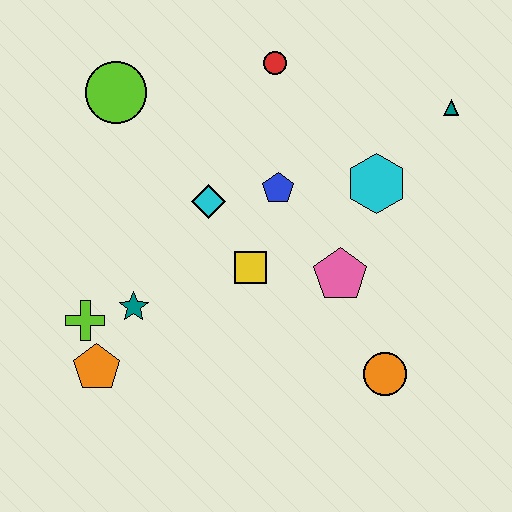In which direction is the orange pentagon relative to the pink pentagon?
The orange pentagon is to the left of the pink pentagon.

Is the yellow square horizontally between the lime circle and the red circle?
Yes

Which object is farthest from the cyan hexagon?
The orange pentagon is farthest from the cyan hexagon.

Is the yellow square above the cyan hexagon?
No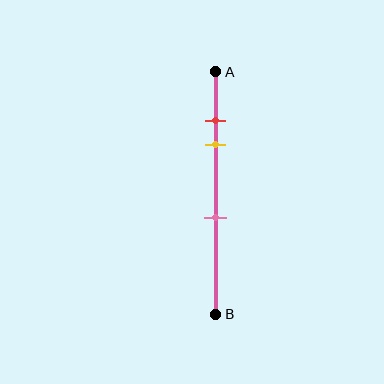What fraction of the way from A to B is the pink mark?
The pink mark is approximately 60% (0.6) of the way from A to B.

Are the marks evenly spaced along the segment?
No, the marks are not evenly spaced.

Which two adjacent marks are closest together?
The red and yellow marks are the closest adjacent pair.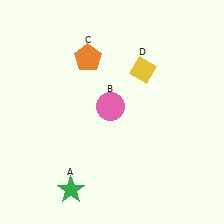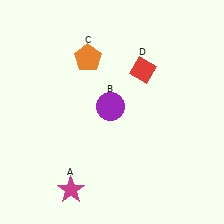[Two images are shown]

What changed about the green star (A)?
In Image 1, A is green. In Image 2, it changed to magenta.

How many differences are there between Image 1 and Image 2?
There are 3 differences between the two images.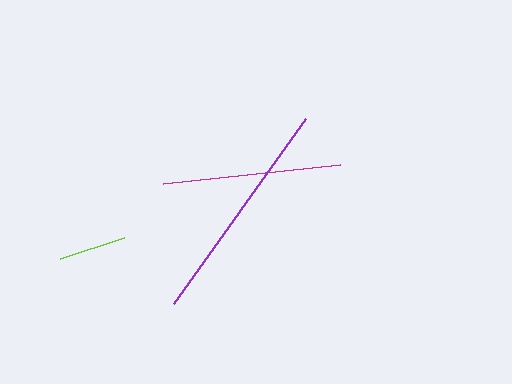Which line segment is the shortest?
The lime line is the shortest at approximately 66 pixels.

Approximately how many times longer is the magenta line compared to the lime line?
The magenta line is approximately 2.7 times the length of the lime line.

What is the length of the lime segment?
The lime segment is approximately 66 pixels long.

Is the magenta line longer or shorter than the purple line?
The purple line is longer than the magenta line.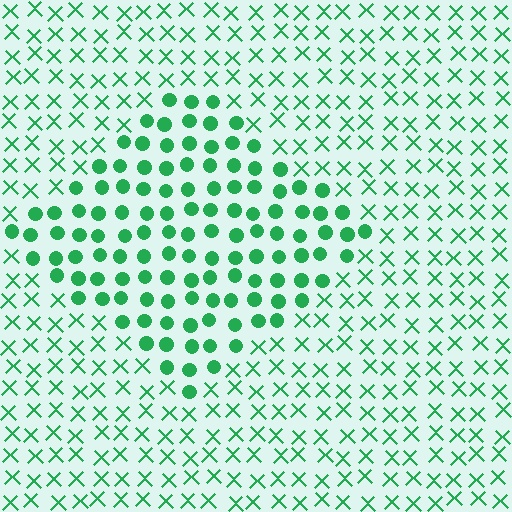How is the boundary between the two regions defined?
The boundary is defined by a change in element shape: circles inside vs. X marks outside. All elements share the same color and spacing.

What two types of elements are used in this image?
The image uses circles inside the diamond region and X marks outside it.